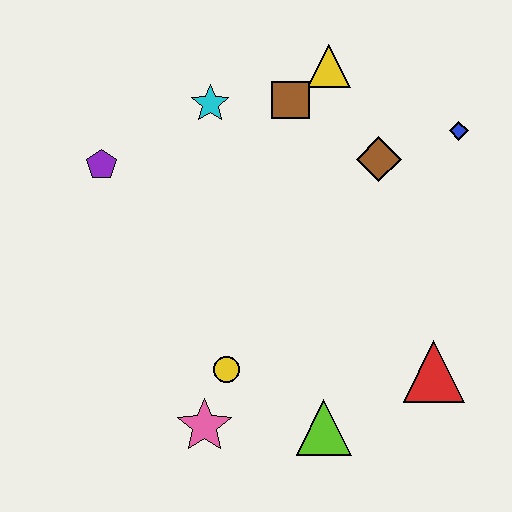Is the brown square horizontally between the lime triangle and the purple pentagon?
Yes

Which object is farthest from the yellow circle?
The blue diamond is farthest from the yellow circle.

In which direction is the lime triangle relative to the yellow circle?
The lime triangle is to the right of the yellow circle.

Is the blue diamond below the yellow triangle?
Yes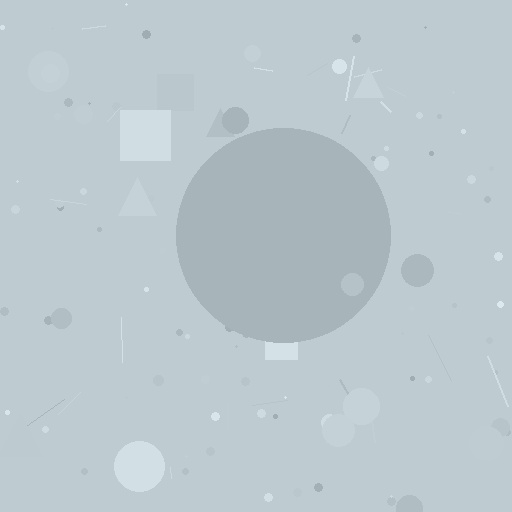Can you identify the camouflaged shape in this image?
The camouflaged shape is a circle.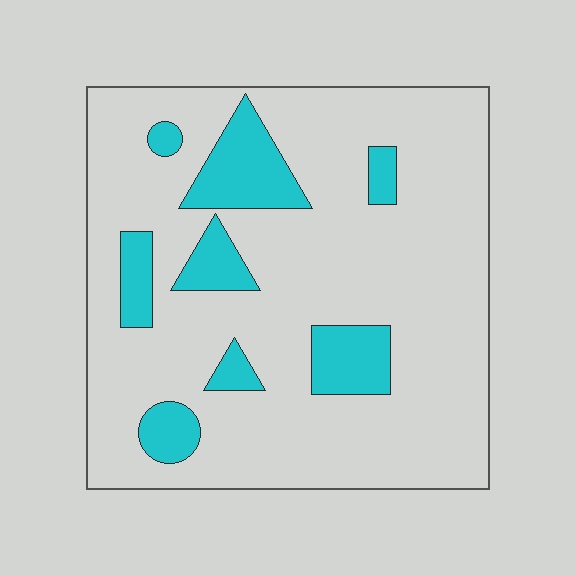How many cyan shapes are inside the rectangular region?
8.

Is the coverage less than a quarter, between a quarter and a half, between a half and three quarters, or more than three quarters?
Less than a quarter.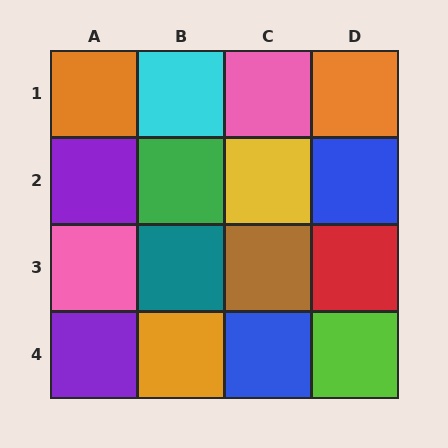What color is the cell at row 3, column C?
Brown.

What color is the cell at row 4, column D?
Lime.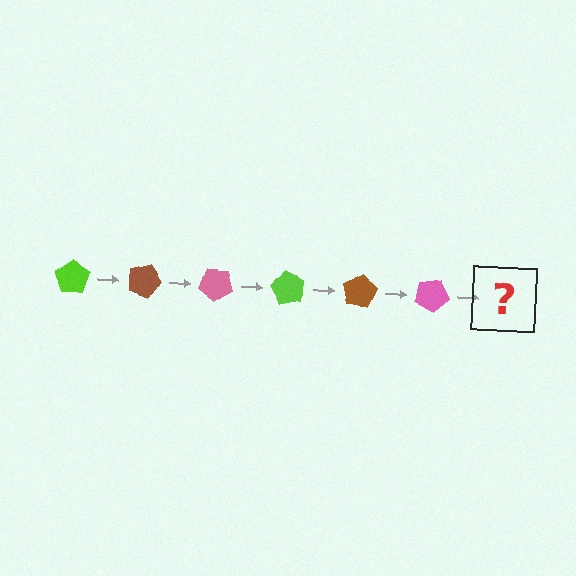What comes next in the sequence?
The next element should be a lime pentagon, rotated 120 degrees from the start.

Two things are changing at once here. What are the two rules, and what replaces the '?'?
The two rules are that it rotates 20 degrees each step and the color cycles through lime, brown, and pink. The '?' should be a lime pentagon, rotated 120 degrees from the start.